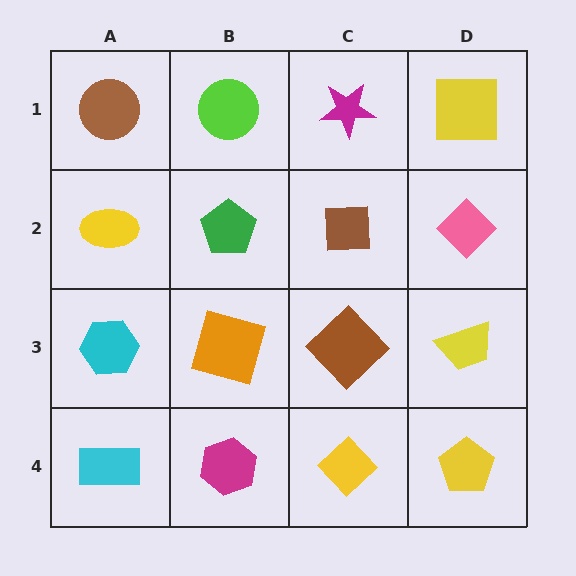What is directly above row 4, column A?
A cyan hexagon.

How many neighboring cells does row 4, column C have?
3.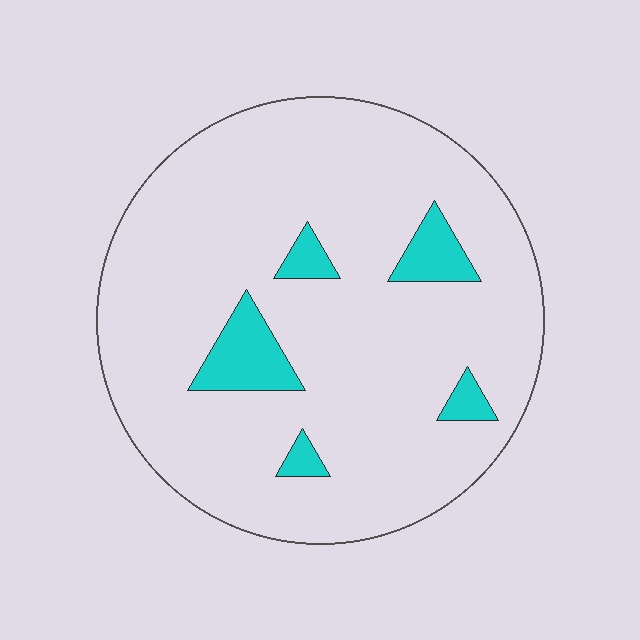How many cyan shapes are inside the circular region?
5.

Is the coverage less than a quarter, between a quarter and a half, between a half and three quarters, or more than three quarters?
Less than a quarter.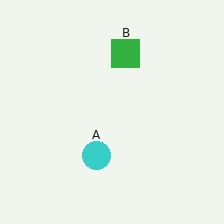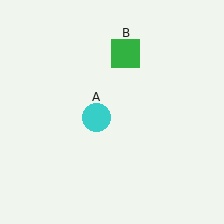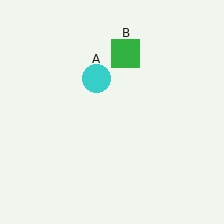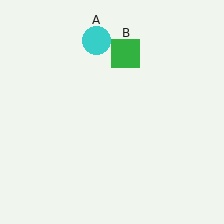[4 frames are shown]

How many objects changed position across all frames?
1 object changed position: cyan circle (object A).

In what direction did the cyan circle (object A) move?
The cyan circle (object A) moved up.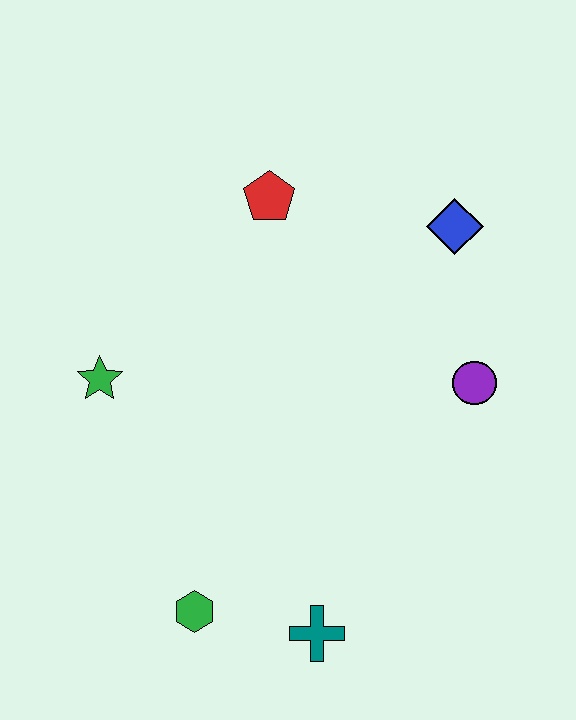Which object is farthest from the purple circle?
The green star is farthest from the purple circle.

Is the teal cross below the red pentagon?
Yes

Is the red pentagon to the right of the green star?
Yes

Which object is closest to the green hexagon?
The teal cross is closest to the green hexagon.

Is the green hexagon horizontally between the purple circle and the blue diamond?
No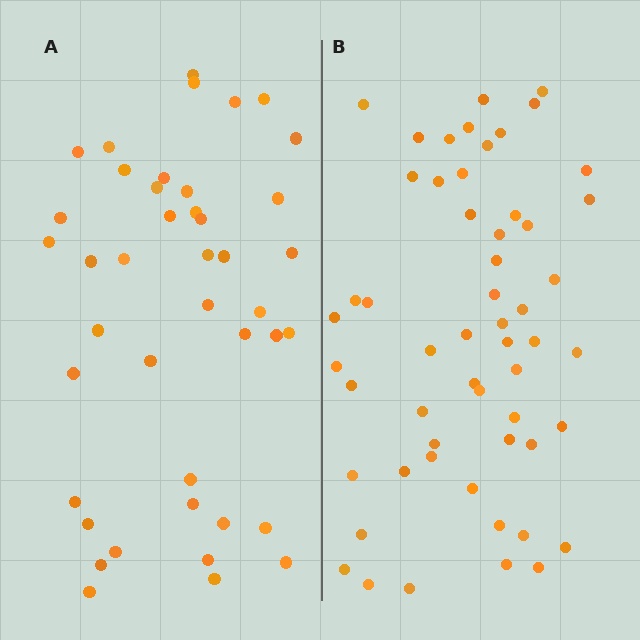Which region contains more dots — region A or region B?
Region B (the right region) has more dots.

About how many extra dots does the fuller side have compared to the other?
Region B has approximately 15 more dots than region A.